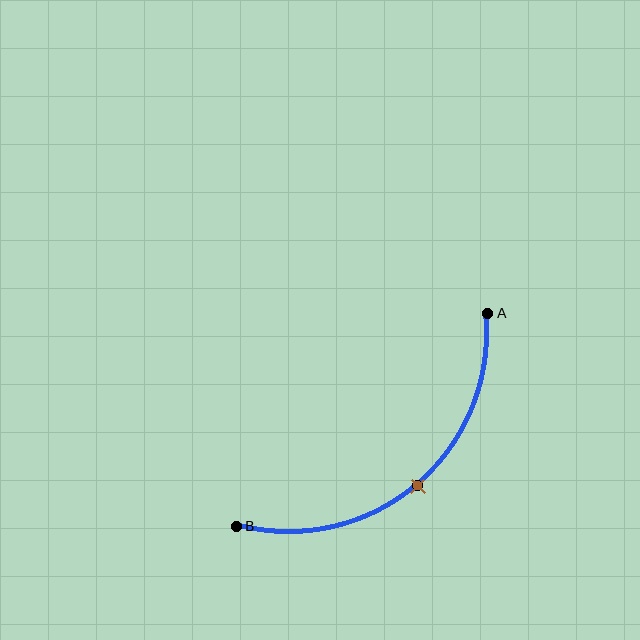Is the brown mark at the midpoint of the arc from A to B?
Yes. The brown mark lies on the arc at equal arc-length from both A and B — it is the arc midpoint.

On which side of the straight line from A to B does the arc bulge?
The arc bulges below and to the right of the straight line connecting A and B.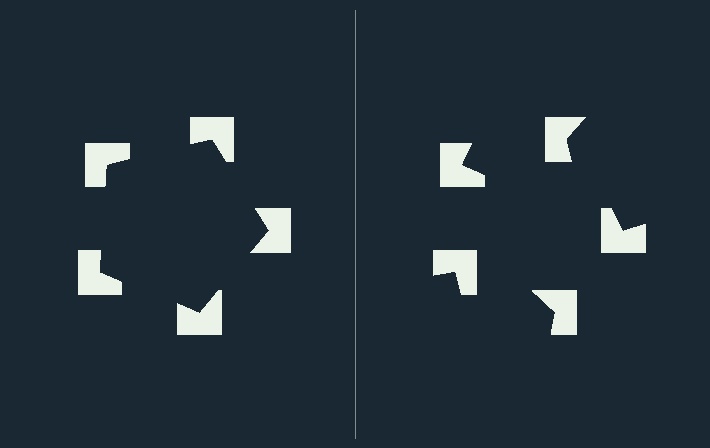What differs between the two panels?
The notched squares are positioned identically on both sides; only the wedge orientations differ. On the left they align to a pentagon; on the right they are misaligned.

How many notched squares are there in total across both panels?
10 — 5 on each side.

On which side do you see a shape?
An illusory pentagon appears on the left side. On the right side the wedge cuts are rotated, so no coherent shape forms.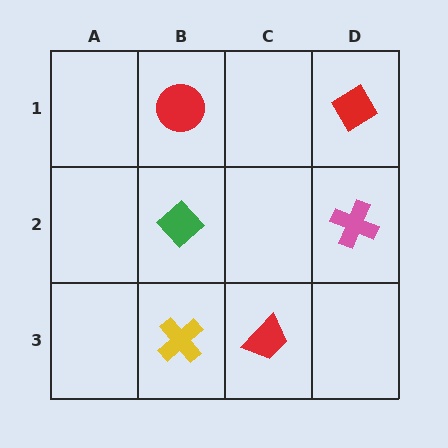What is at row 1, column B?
A red circle.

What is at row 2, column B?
A green diamond.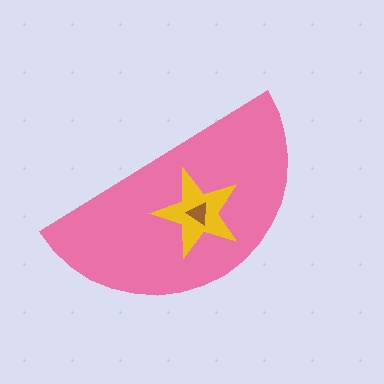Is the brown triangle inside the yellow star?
Yes.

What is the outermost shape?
The pink semicircle.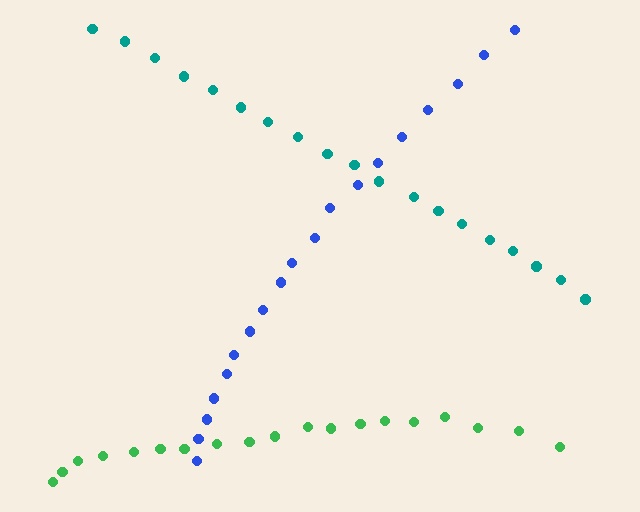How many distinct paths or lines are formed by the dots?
There are 3 distinct paths.